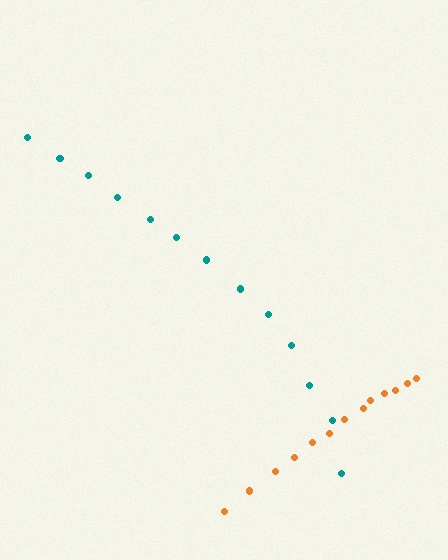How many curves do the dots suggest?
There are 2 distinct paths.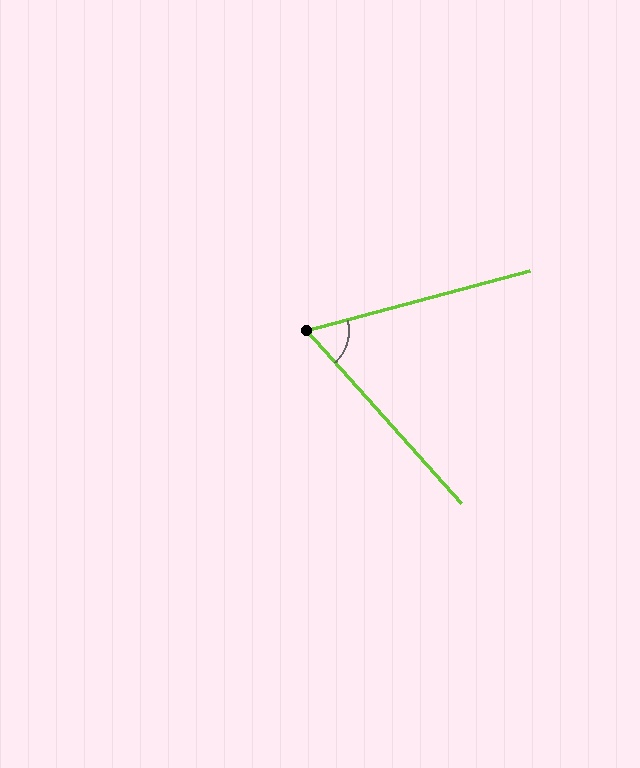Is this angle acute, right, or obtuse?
It is acute.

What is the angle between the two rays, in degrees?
Approximately 63 degrees.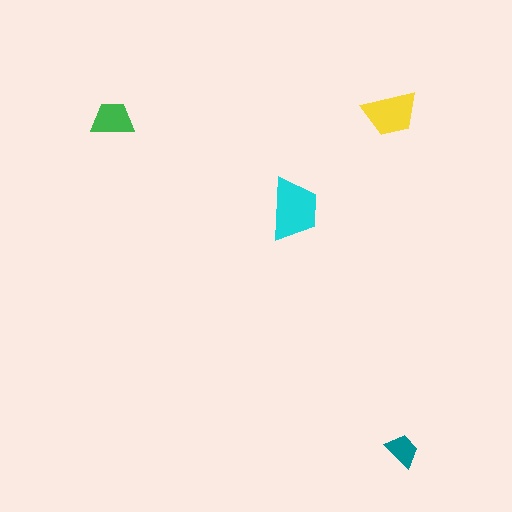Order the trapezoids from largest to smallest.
the cyan one, the yellow one, the green one, the teal one.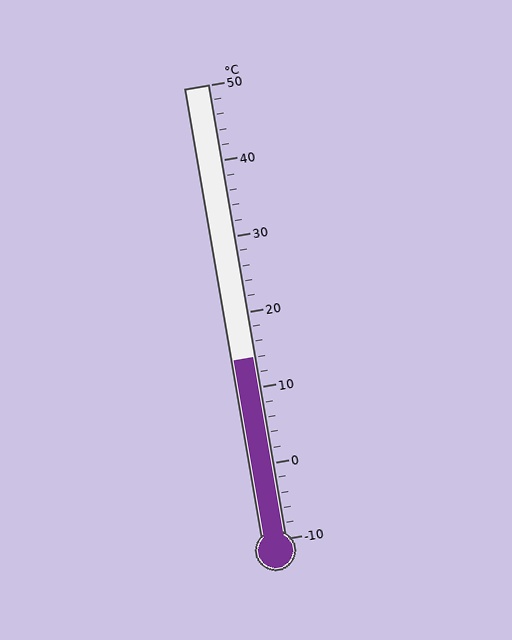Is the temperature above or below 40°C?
The temperature is below 40°C.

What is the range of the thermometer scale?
The thermometer scale ranges from -10°C to 50°C.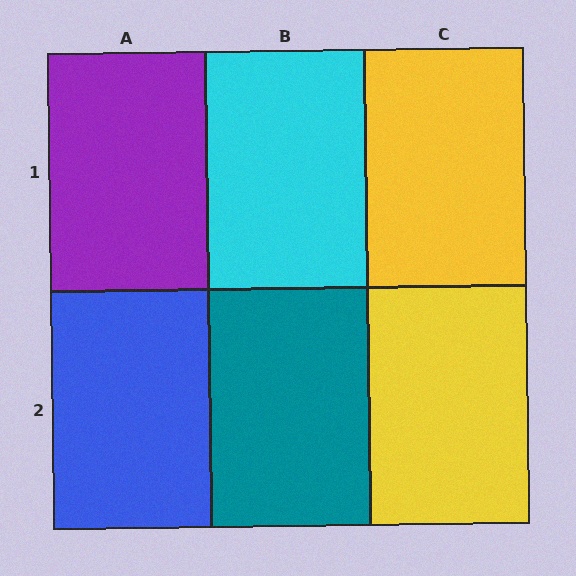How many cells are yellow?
2 cells are yellow.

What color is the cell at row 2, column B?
Teal.